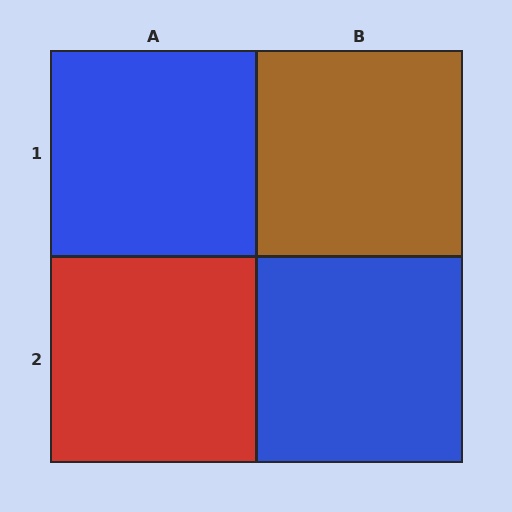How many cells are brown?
1 cell is brown.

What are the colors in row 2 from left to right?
Red, blue.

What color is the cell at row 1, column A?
Blue.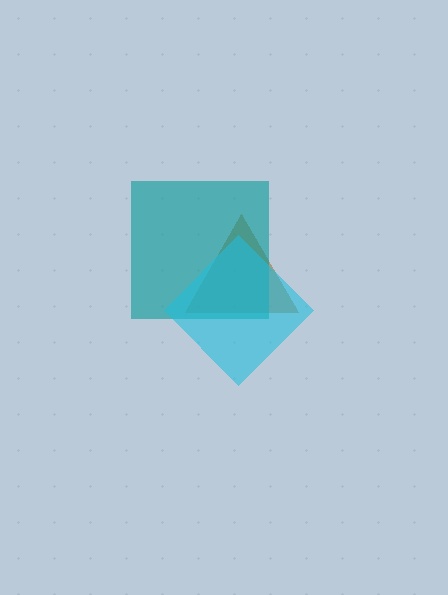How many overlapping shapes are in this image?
There are 3 overlapping shapes in the image.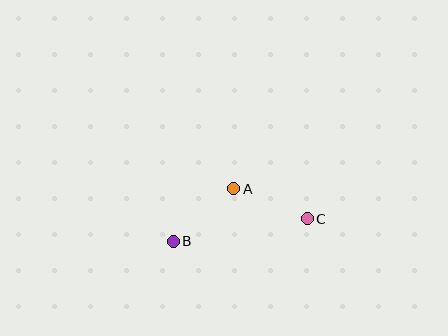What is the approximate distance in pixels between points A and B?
The distance between A and B is approximately 80 pixels.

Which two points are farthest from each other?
Points B and C are farthest from each other.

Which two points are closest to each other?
Points A and C are closest to each other.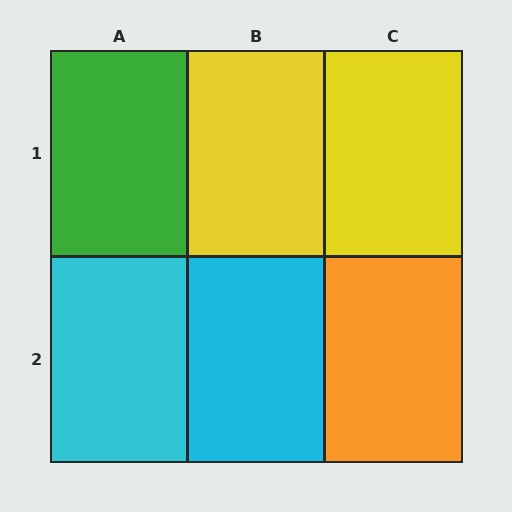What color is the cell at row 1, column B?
Yellow.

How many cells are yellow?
2 cells are yellow.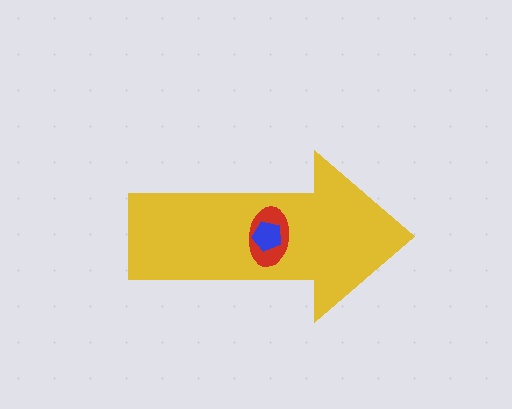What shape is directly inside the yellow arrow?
The red ellipse.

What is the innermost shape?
The blue pentagon.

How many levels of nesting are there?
3.